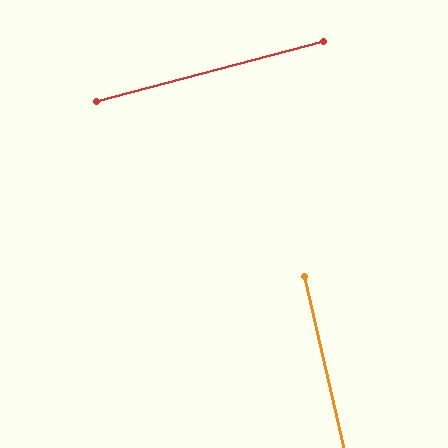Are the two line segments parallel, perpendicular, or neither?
Perpendicular — they meet at approximately 88°.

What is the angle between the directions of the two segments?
Approximately 88 degrees.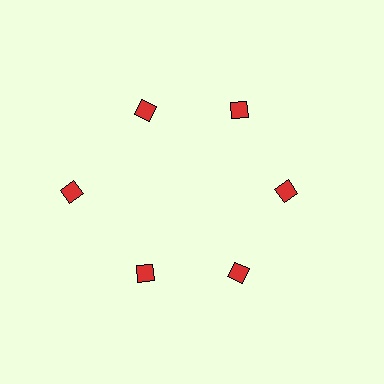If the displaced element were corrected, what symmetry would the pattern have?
It would have 6-fold rotational symmetry — the pattern would map onto itself every 60 degrees.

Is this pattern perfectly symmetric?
No. The 6 red diamonds are arranged in a ring, but one element near the 9 o'clock position is pushed outward from the center, breaking the 6-fold rotational symmetry.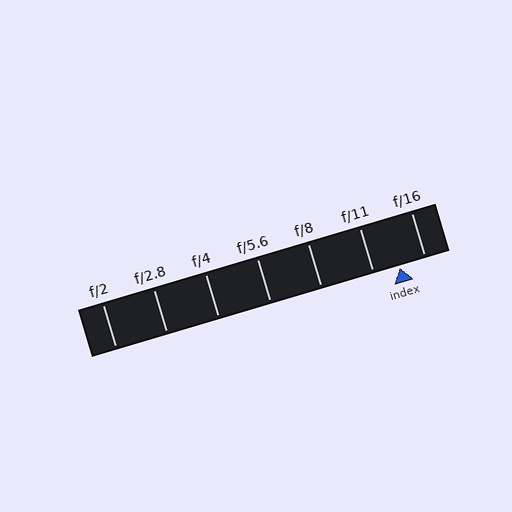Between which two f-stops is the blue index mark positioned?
The index mark is between f/11 and f/16.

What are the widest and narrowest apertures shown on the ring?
The widest aperture shown is f/2 and the narrowest is f/16.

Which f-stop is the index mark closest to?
The index mark is closest to f/16.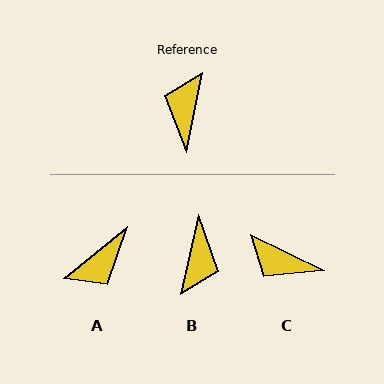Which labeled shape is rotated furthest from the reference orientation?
B, about 178 degrees away.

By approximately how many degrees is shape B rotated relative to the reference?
Approximately 178 degrees counter-clockwise.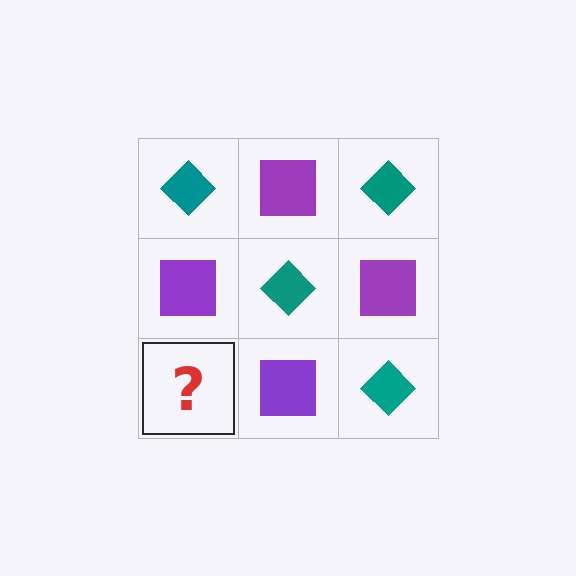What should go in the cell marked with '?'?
The missing cell should contain a teal diamond.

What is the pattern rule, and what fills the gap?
The rule is that it alternates teal diamond and purple square in a checkerboard pattern. The gap should be filled with a teal diamond.